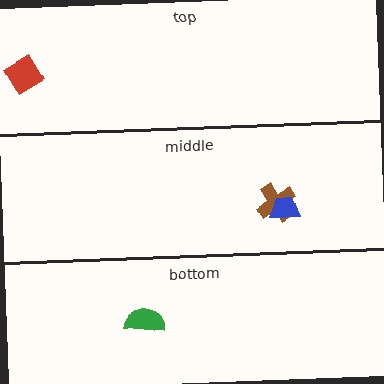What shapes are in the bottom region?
The green semicircle.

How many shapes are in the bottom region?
1.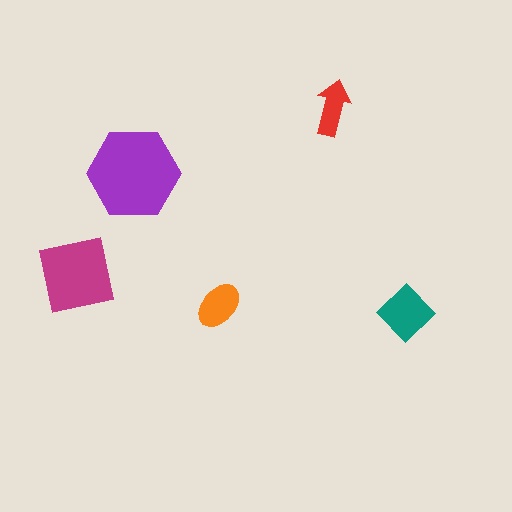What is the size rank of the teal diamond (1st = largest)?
3rd.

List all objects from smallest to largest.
The red arrow, the orange ellipse, the teal diamond, the magenta square, the purple hexagon.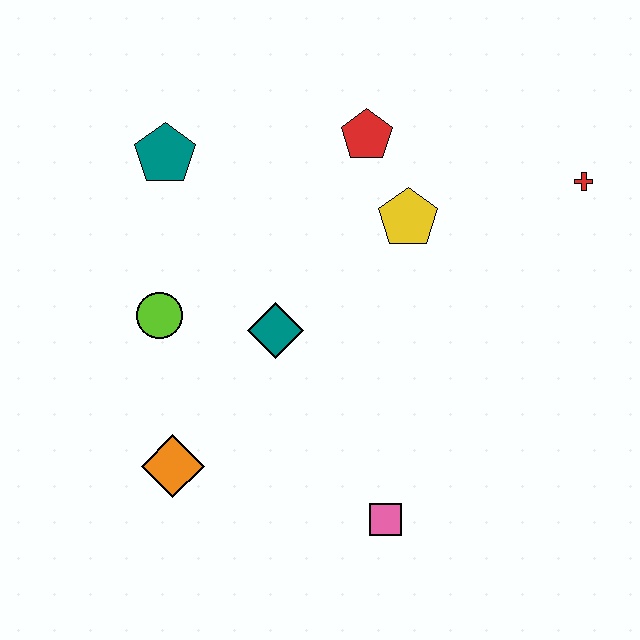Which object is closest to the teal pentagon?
The lime circle is closest to the teal pentagon.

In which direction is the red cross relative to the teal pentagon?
The red cross is to the right of the teal pentagon.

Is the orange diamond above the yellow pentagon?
No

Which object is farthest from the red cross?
The orange diamond is farthest from the red cross.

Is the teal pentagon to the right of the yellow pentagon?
No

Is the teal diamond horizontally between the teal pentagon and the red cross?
Yes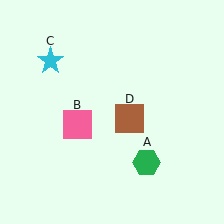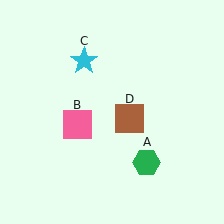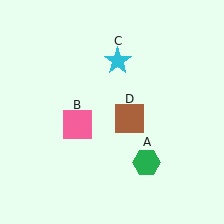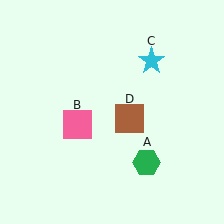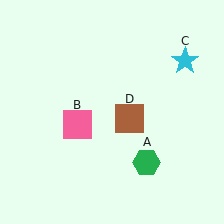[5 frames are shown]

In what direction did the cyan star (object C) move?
The cyan star (object C) moved right.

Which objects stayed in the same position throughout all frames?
Green hexagon (object A) and pink square (object B) and brown square (object D) remained stationary.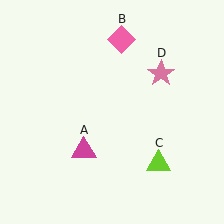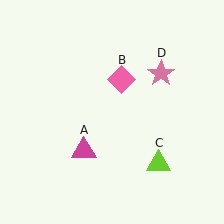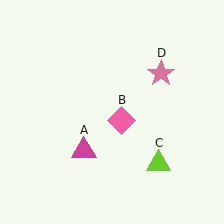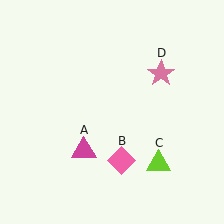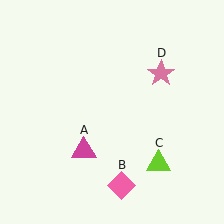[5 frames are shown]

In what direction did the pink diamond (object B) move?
The pink diamond (object B) moved down.